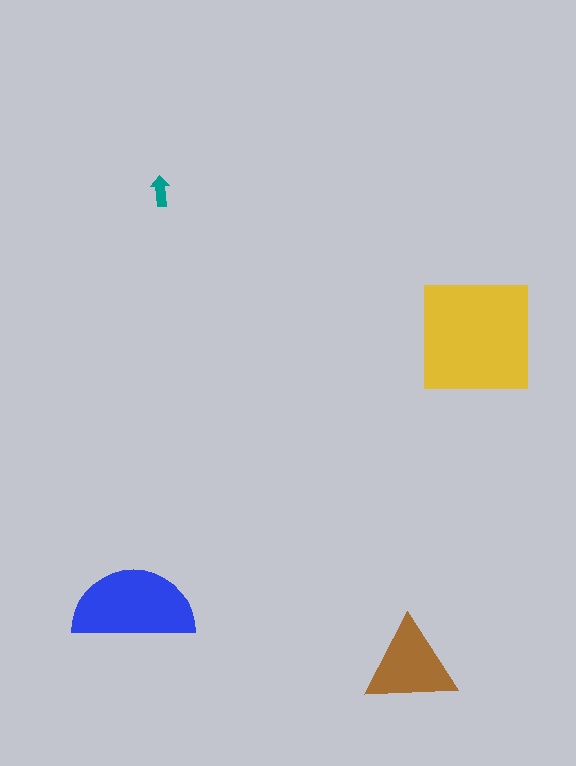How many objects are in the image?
There are 4 objects in the image.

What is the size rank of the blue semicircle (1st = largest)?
2nd.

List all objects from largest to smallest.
The yellow square, the blue semicircle, the brown triangle, the teal arrow.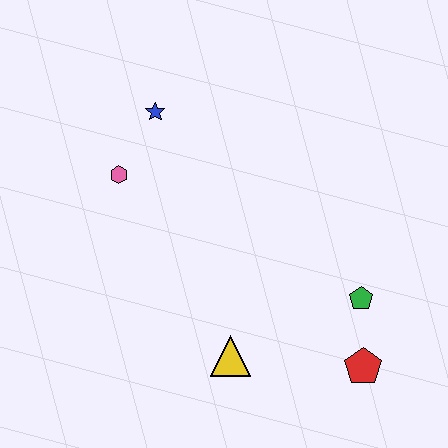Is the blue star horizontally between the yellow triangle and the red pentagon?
No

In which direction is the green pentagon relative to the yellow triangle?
The green pentagon is to the right of the yellow triangle.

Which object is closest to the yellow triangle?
The red pentagon is closest to the yellow triangle.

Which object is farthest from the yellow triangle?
The blue star is farthest from the yellow triangle.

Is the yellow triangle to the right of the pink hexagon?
Yes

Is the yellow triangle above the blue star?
No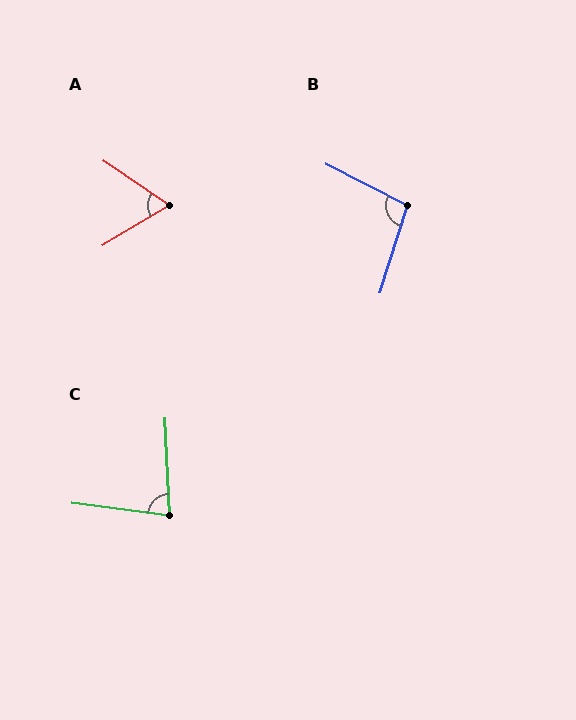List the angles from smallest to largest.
A (65°), C (80°), B (100°).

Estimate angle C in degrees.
Approximately 80 degrees.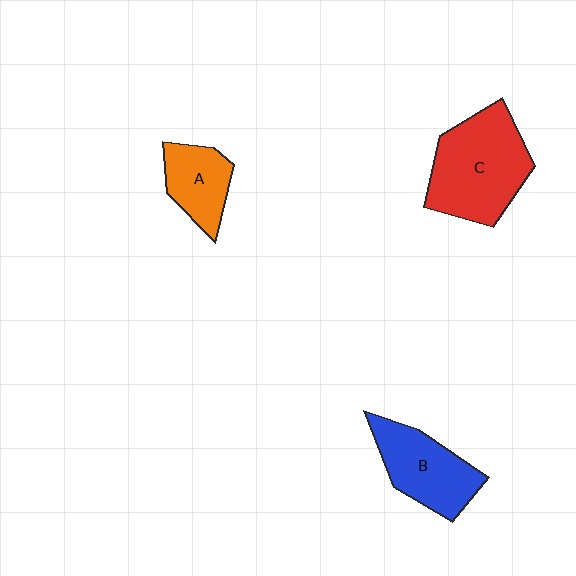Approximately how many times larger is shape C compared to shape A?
Approximately 1.9 times.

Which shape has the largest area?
Shape C (red).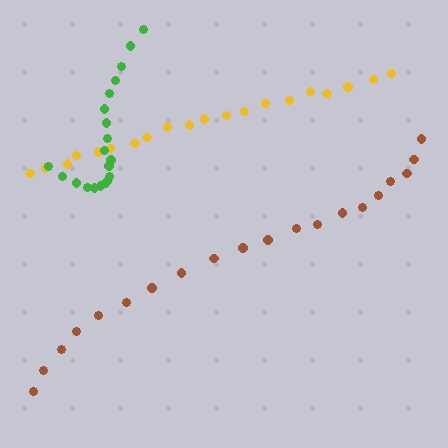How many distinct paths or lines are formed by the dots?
There are 3 distinct paths.